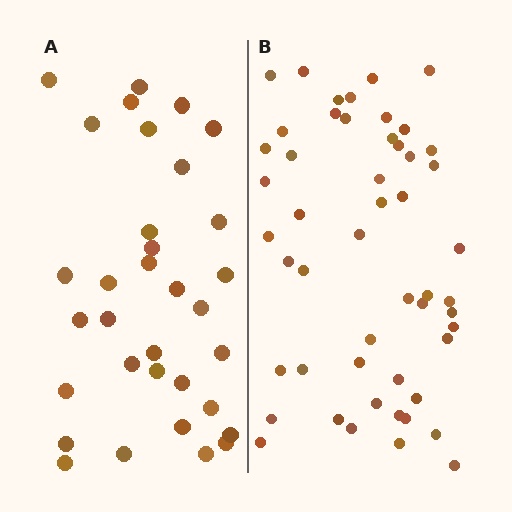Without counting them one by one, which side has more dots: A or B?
Region B (the right region) has more dots.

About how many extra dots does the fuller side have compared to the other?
Region B has approximately 20 more dots than region A.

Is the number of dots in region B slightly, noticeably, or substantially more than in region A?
Region B has substantially more. The ratio is roughly 1.5 to 1.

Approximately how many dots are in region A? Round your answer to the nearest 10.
About 30 dots. (The exact count is 33, which rounds to 30.)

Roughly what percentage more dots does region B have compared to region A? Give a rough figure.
About 55% more.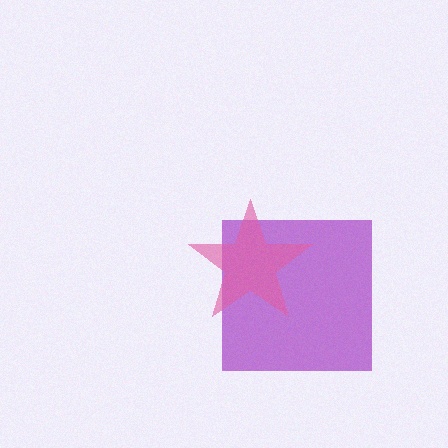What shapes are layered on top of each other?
The layered shapes are: a purple square, a pink star.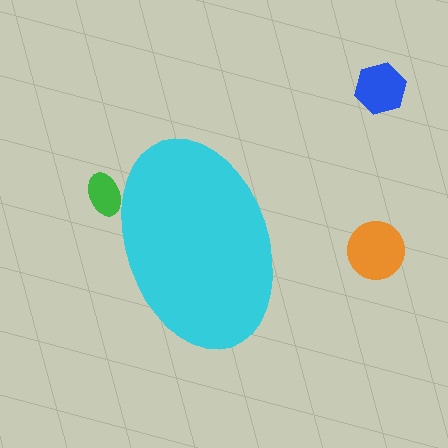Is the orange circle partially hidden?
No, the orange circle is fully visible.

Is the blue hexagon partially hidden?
No, the blue hexagon is fully visible.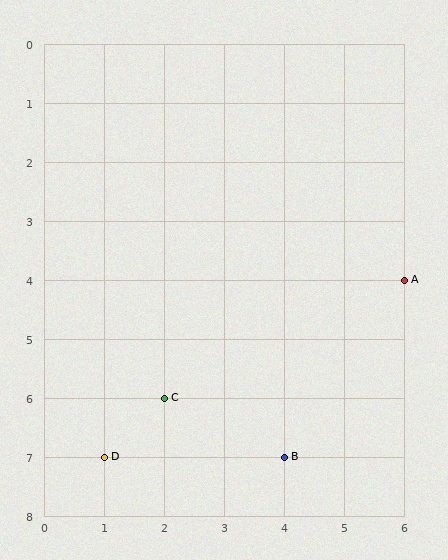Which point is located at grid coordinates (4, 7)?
Point B is at (4, 7).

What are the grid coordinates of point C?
Point C is at grid coordinates (2, 6).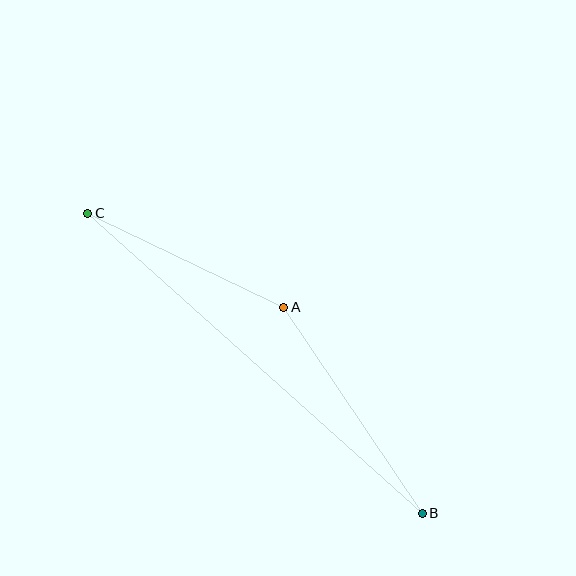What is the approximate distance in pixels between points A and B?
The distance between A and B is approximately 248 pixels.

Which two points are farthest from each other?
Points B and C are farthest from each other.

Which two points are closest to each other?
Points A and C are closest to each other.